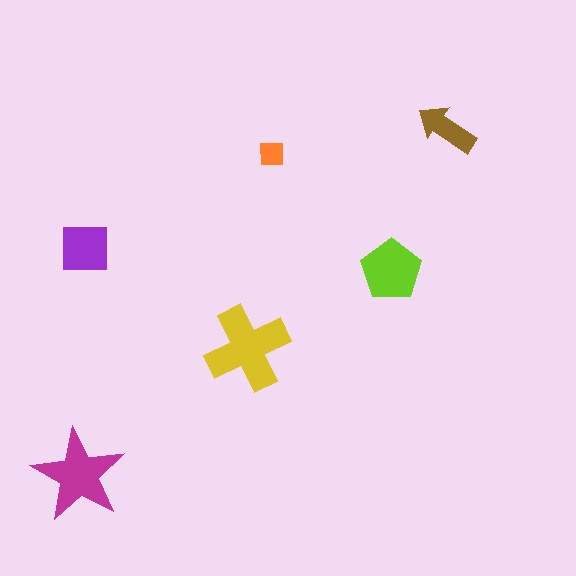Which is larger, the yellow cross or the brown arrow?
The yellow cross.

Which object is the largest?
The yellow cross.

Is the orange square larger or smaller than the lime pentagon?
Smaller.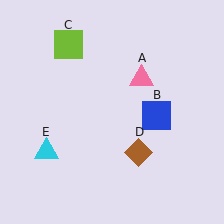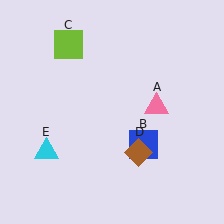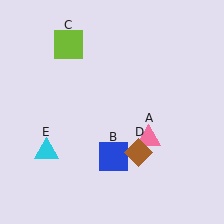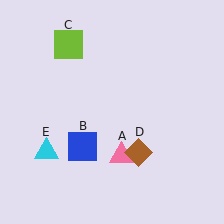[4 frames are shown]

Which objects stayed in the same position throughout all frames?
Lime square (object C) and brown diamond (object D) and cyan triangle (object E) remained stationary.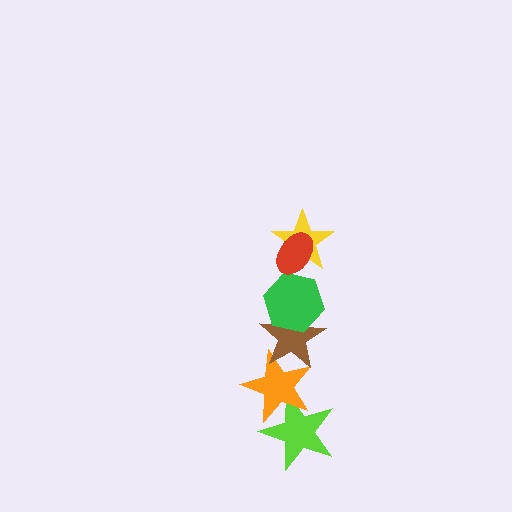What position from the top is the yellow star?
The yellow star is 2nd from the top.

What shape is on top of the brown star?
The green hexagon is on top of the brown star.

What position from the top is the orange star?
The orange star is 5th from the top.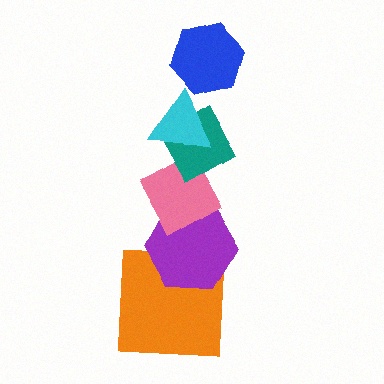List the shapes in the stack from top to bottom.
From top to bottom: the blue hexagon, the cyan triangle, the teal diamond, the pink diamond, the purple hexagon, the orange square.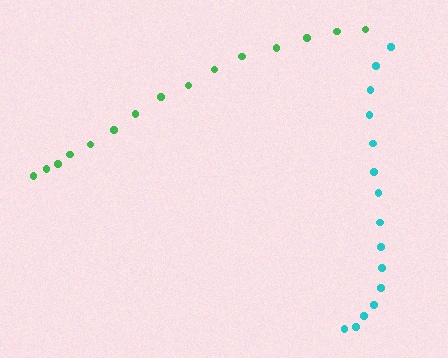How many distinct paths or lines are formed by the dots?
There are 2 distinct paths.